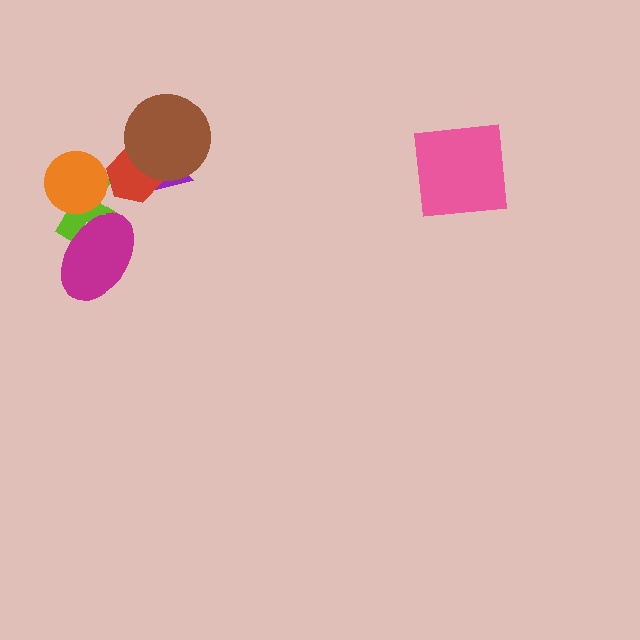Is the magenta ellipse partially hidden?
No, no other shape covers it.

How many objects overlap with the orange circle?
1 object overlaps with the orange circle.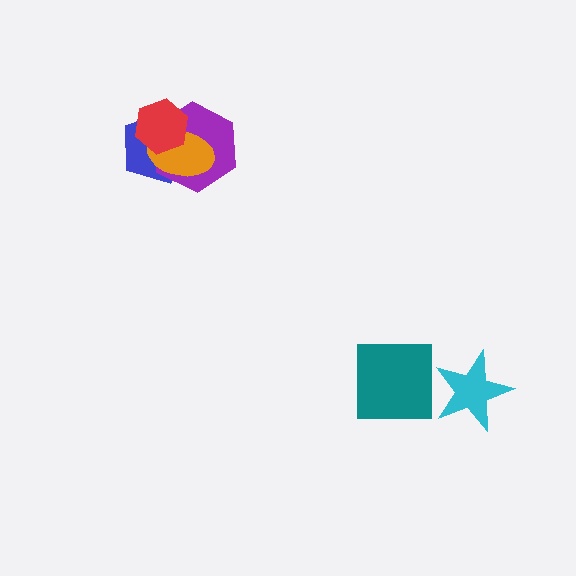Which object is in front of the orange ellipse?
The red hexagon is in front of the orange ellipse.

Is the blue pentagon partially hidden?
Yes, it is partially covered by another shape.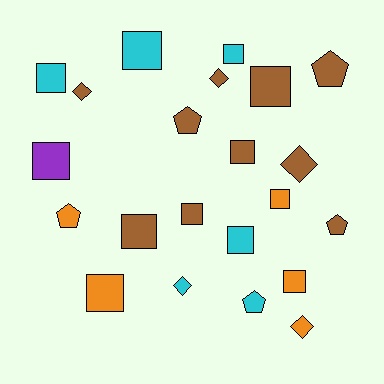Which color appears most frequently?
Brown, with 10 objects.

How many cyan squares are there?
There are 4 cyan squares.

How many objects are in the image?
There are 22 objects.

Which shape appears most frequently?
Square, with 12 objects.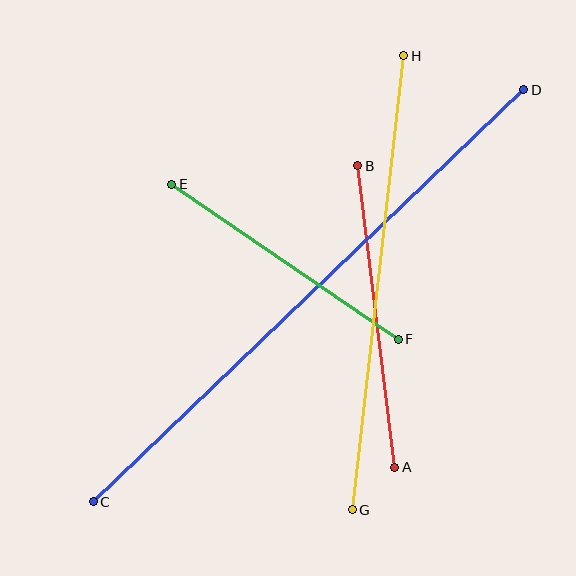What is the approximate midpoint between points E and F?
The midpoint is at approximately (285, 262) pixels.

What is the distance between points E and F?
The distance is approximately 275 pixels.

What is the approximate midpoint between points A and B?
The midpoint is at approximately (376, 317) pixels.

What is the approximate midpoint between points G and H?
The midpoint is at approximately (378, 283) pixels.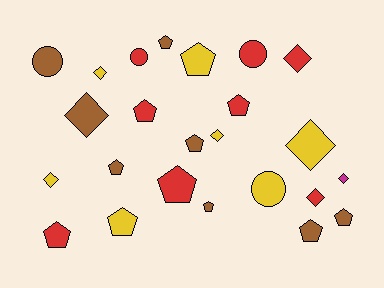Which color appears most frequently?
Red, with 8 objects.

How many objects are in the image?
There are 24 objects.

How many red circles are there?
There are 2 red circles.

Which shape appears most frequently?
Pentagon, with 12 objects.